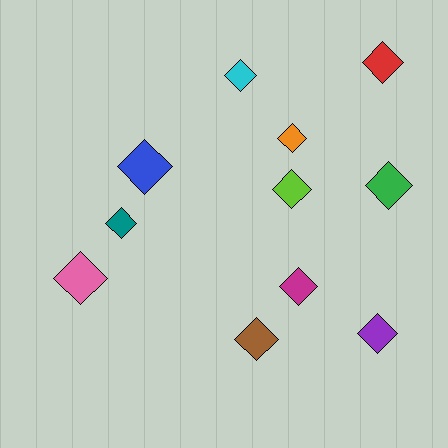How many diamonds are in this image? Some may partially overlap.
There are 11 diamonds.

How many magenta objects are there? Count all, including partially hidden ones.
There is 1 magenta object.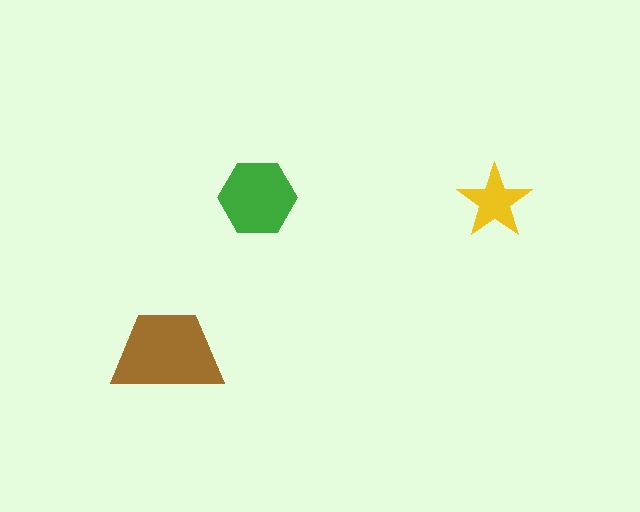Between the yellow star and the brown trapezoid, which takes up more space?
The brown trapezoid.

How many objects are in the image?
There are 3 objects in the image.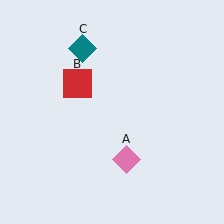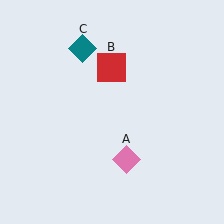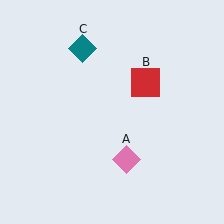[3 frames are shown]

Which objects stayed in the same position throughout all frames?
Pink diamond (object A) and teal diamond (object C) remained stationary.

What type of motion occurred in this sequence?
The red square (object B) rotated clockwise around the center of the scene.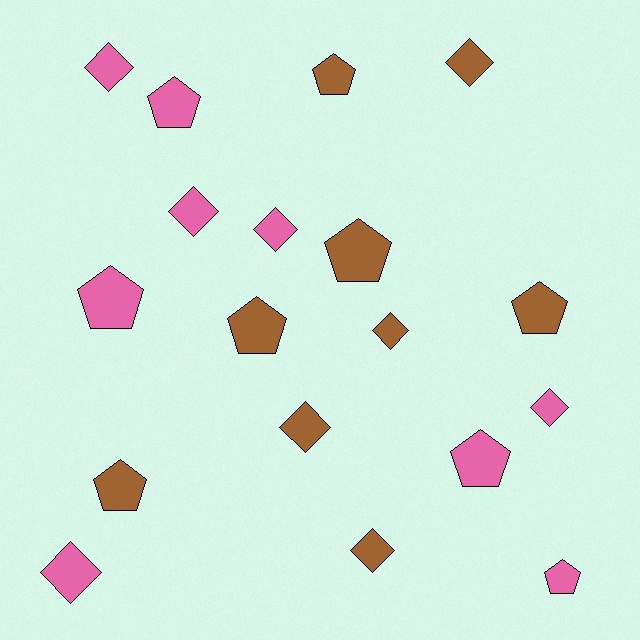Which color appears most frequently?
Brown, with 9 objects.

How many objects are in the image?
There are 18 objects.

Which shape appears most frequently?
Pentagon, with 9 objects.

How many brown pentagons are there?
There are 5 brown pentagons.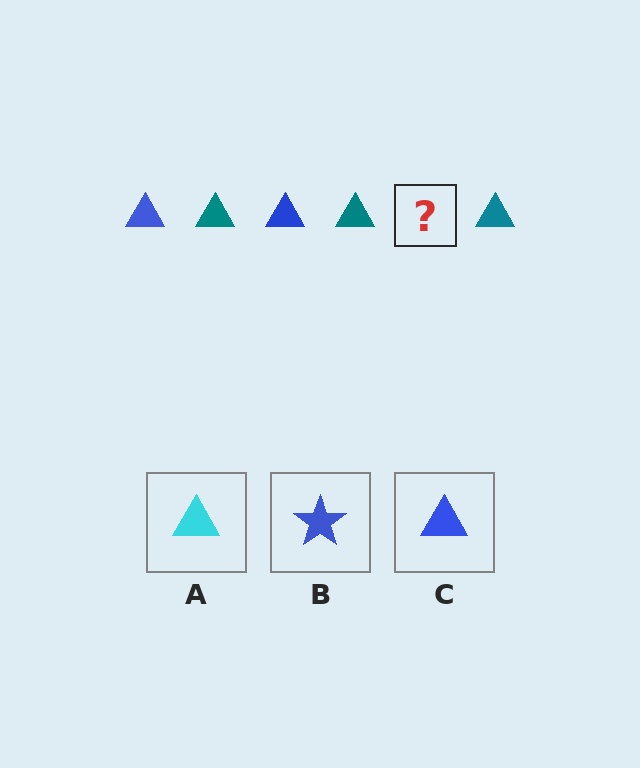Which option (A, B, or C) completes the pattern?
C.